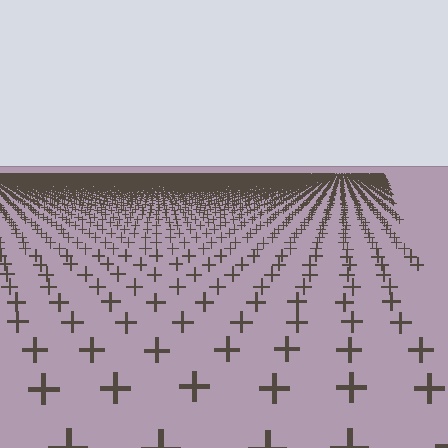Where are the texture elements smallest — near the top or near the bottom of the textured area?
Near the top.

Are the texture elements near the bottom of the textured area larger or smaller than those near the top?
Larger. Near the bottom, elements are closer to the viewer and appear at a bigger on-screen size.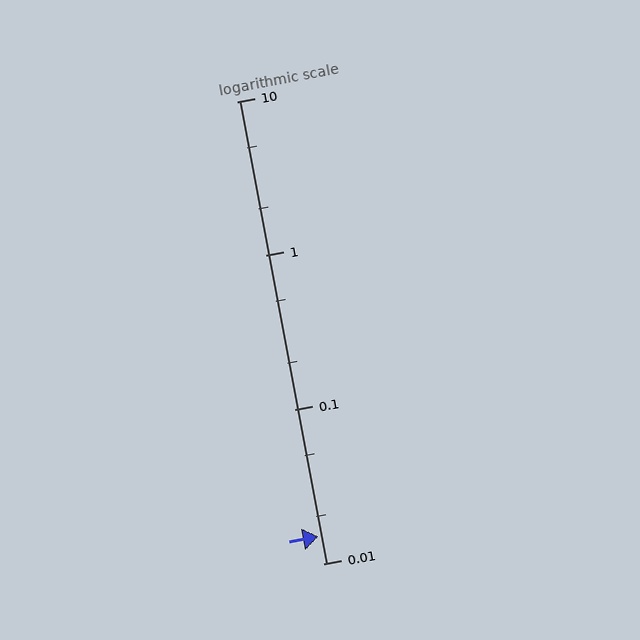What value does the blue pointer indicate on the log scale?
The pointer indicates approximately 0.015.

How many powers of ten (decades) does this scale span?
The scale spans 3 decades, from 0.01 to 10.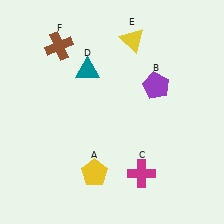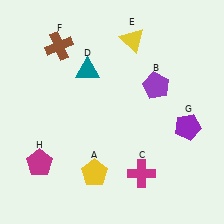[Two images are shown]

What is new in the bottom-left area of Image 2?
A magenta pentagon (H) was added in the bottom-left area of Image 2.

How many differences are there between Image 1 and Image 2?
There are 2 differences between the two images.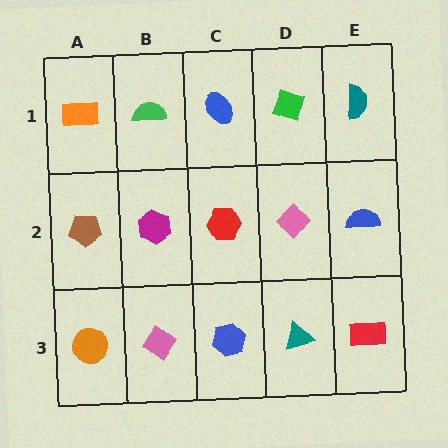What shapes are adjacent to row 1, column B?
A magenta hexagon (row 2, column B), an orange rectangle (row 1, column A), a blue ellipse (row 1, column C).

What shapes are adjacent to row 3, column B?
A magenta hexagon (row 2, column B), an orange circle (row 3, column A), a blue hexagon (row 3, column C).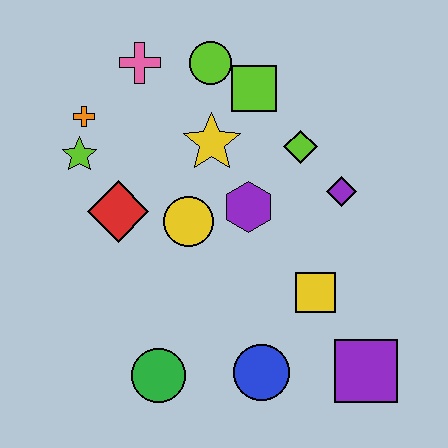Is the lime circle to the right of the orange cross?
Yes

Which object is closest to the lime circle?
The lime square is closest to the lime circle.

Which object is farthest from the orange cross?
The purple square is farthest from the orange cross.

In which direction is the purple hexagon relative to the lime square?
The purple hexagon is below the lime square.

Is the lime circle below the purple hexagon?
No